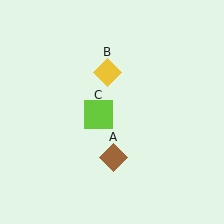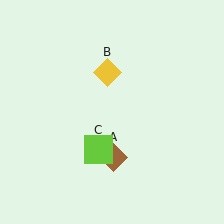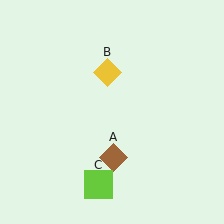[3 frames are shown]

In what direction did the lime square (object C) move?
The lime square (object C) moved down.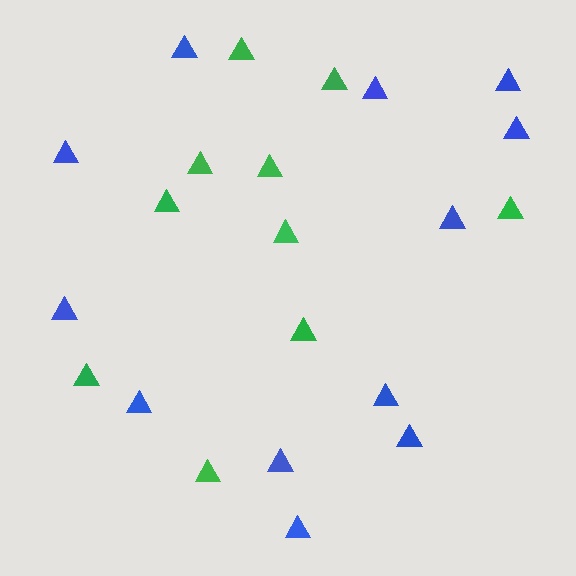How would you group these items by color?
There are 2 groups: one group of green triangles (10) and one group of blue triangles (12).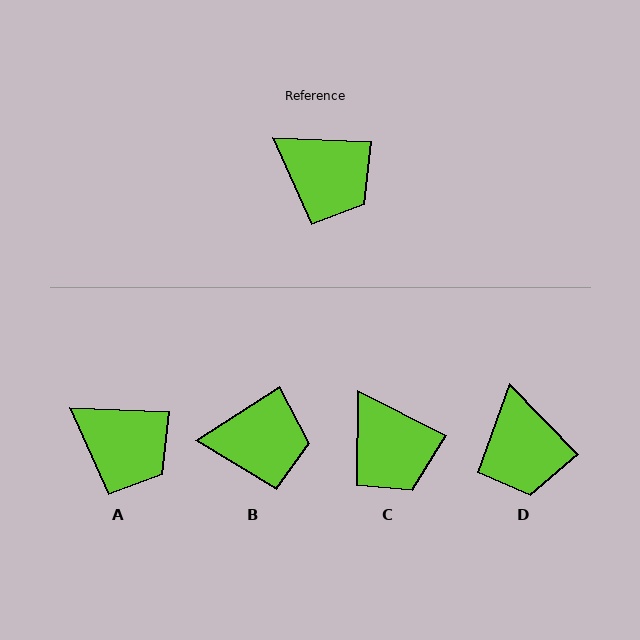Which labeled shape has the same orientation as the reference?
A.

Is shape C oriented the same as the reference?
No, it is off by about 25 degrees.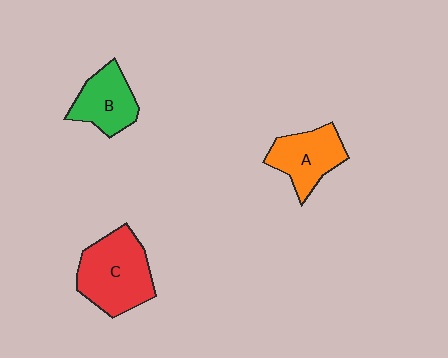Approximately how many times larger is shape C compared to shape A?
Approximately 1.4 times.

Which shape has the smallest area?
Shape B (green).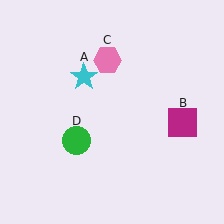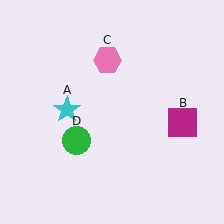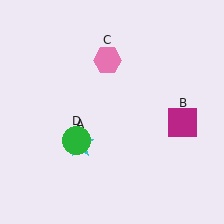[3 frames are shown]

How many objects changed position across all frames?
1 object changed position: cyan star (object A).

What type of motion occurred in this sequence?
The cyan star (object A) rotated counterclockwise around the center of the scene.